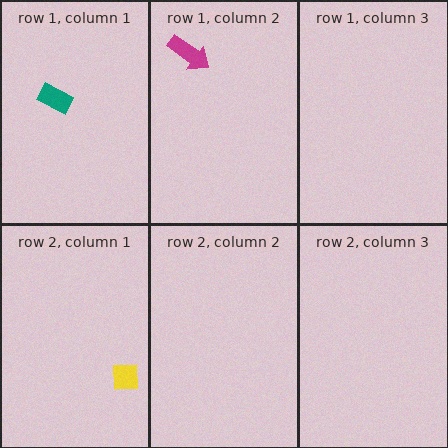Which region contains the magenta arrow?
The row 1, column 2 region.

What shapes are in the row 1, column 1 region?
The teal rectangle.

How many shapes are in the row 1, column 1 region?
1.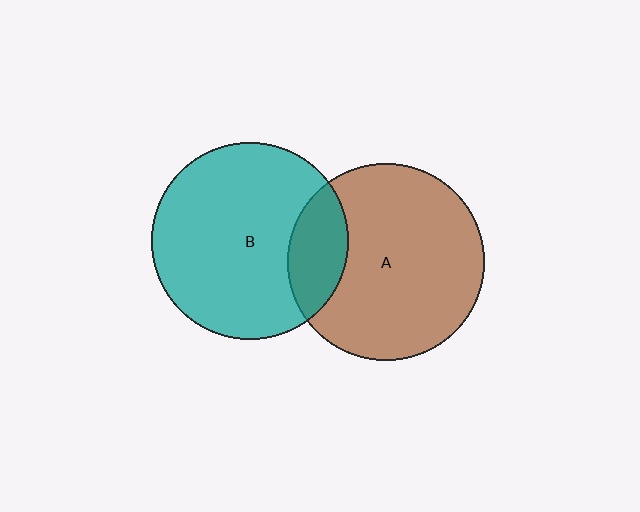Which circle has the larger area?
Circle B (teal).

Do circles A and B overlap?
Yes.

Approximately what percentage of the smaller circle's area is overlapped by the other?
Approximately 20%.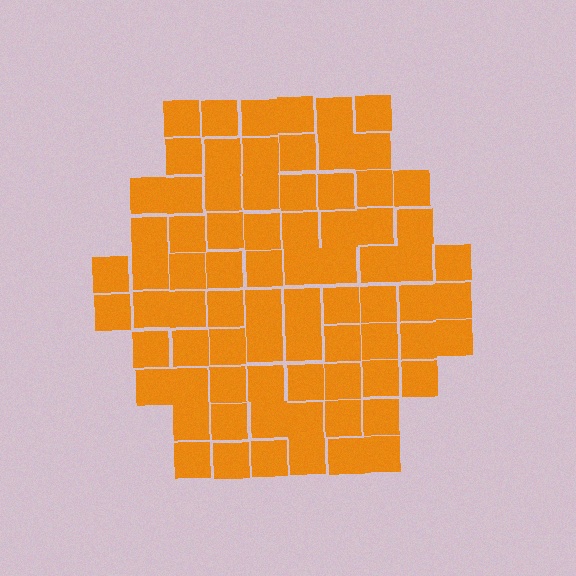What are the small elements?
The small elements are squares.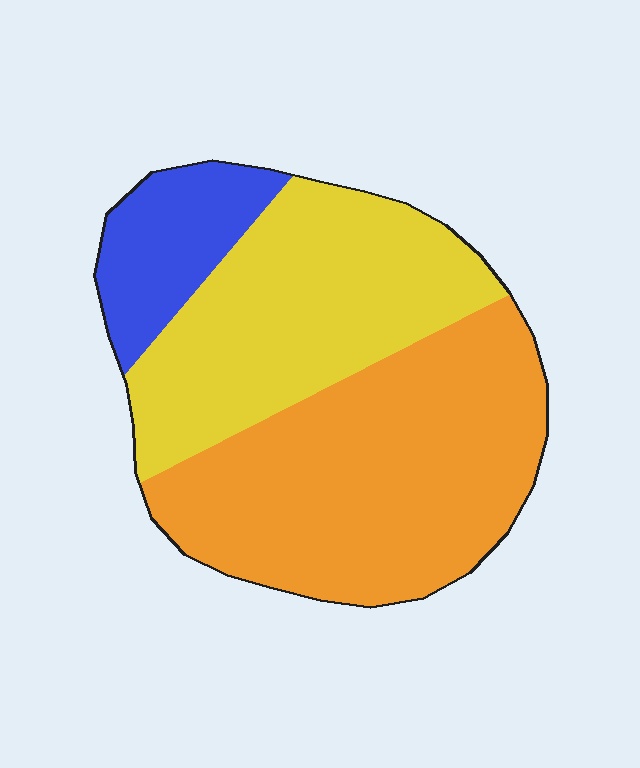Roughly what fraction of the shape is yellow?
Yellow takes up about three eighths (3/8) of the shape.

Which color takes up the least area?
Blue, at roughly 15%.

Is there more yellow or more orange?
Orange.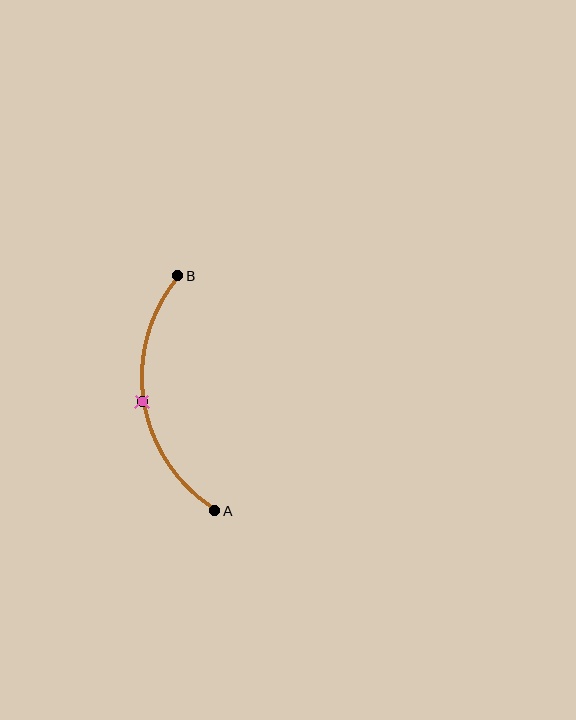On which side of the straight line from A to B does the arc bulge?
The arc bulges to the left of the straight line connecting A and B.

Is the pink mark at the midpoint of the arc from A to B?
Yes. The pink mark lies on the arc at equal arc-length from both A and B — it is the arc midpoint.